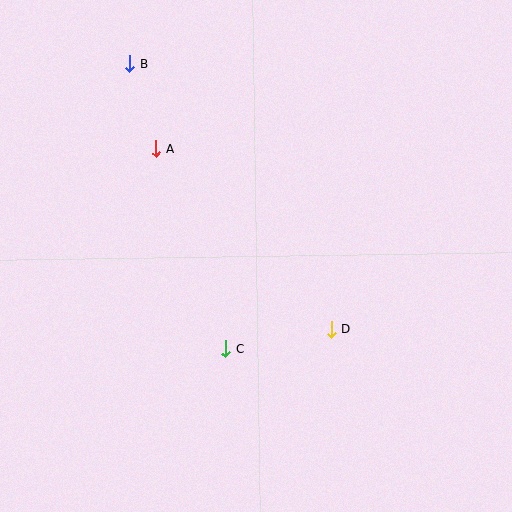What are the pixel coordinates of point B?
Point B is at (130, 64).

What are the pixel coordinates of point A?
Point A is at (156, 149).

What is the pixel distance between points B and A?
The distance between B and A is 89 pixels.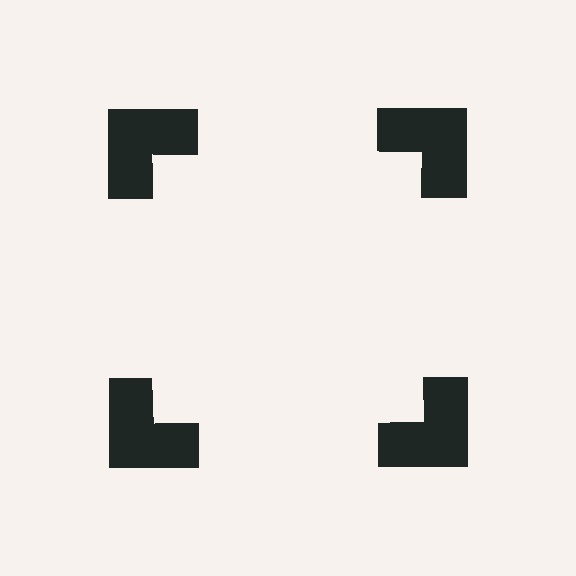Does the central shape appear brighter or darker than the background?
It typically appears slightly brighter than the background, even though no actual brightness change is drawn.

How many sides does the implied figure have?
4 sides.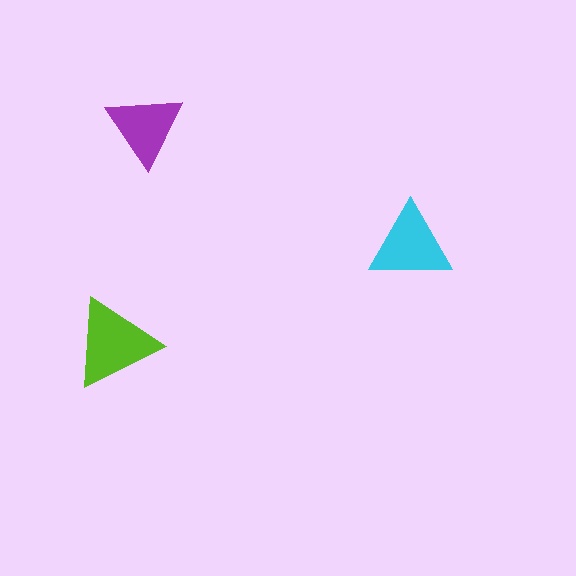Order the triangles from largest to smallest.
the lime one, the cyan one, the purple one.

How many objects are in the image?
There are 3 objects in the image.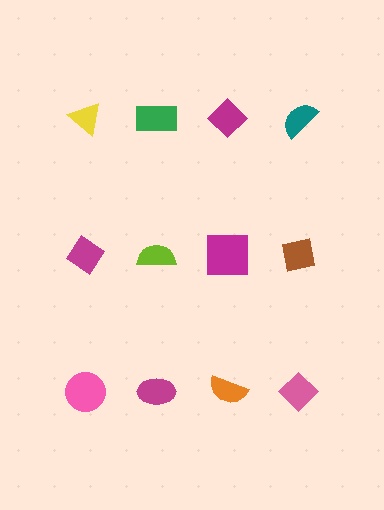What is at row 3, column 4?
A pink diamond.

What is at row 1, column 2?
A green rectangle.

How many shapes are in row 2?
4 shapes.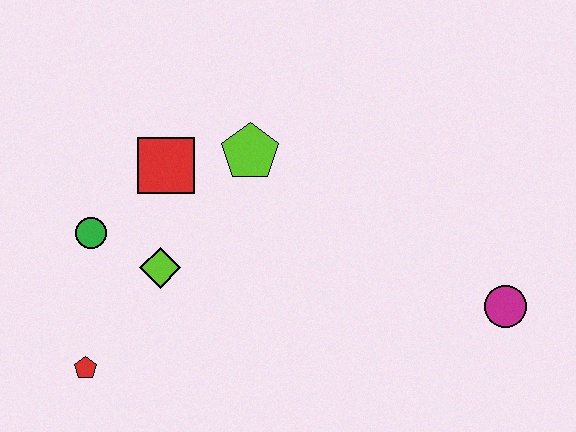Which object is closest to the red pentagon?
The lime diamond is closest to the red pentagon.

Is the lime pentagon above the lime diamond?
Yes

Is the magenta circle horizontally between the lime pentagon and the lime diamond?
No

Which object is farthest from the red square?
The magenta circle is farthest from the red square.